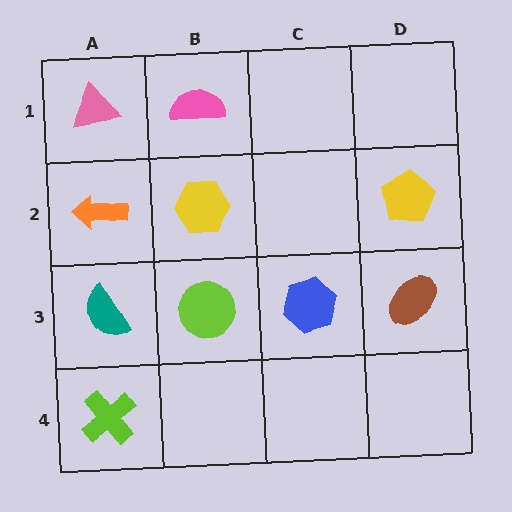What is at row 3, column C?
A blue hexagon.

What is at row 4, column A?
A lime cross.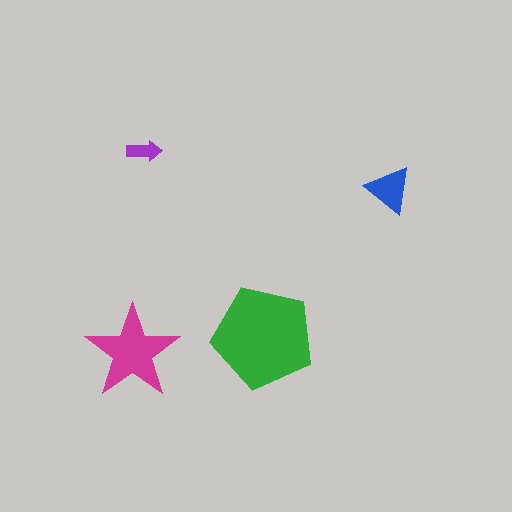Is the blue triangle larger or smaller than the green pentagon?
Smaller.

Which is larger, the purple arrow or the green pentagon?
The green pentagon.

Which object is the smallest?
The purple arrow.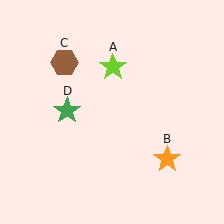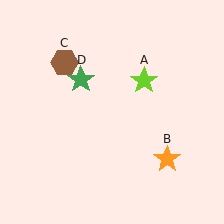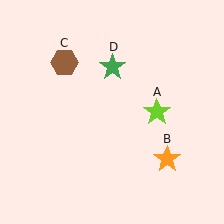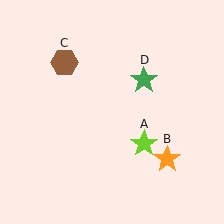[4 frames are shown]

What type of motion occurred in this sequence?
The lime star (object A), green star (object D) rotated clockwise around the center of the scene.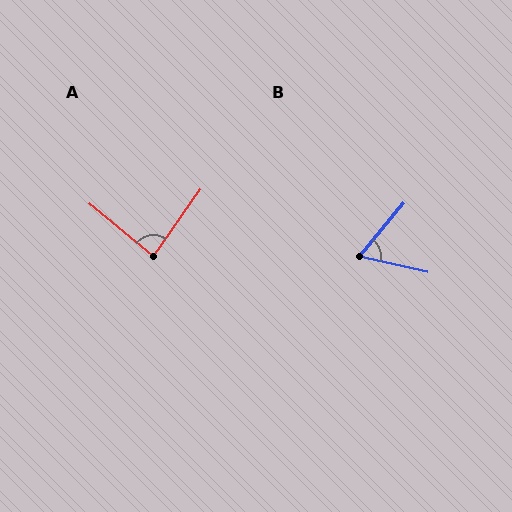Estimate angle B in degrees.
Approximately 63 degrees.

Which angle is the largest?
A, at approximately 86 degrees.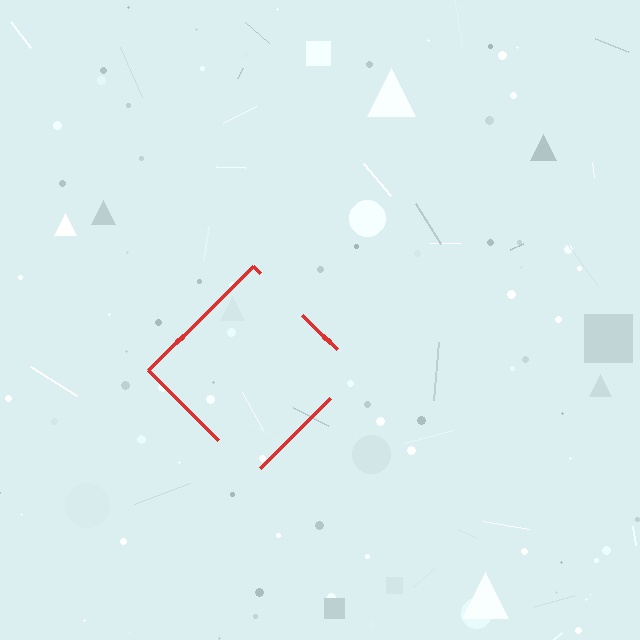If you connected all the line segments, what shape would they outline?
They would outline a diamond.